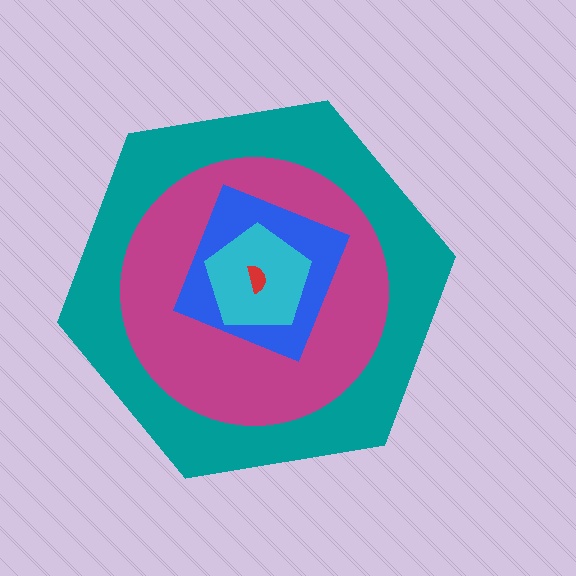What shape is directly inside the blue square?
The cyan pentagon.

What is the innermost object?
The red semicircle.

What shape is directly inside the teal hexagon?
The magenta circle.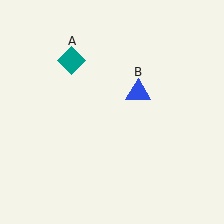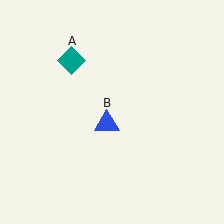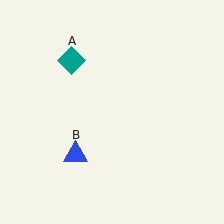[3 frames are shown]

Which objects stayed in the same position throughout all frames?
Teal diamond (object A) remained stationary.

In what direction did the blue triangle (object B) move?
The blue triangle (object B) moved down and to the left.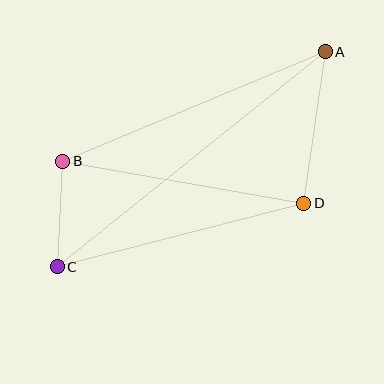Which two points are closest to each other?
Points B and C are closest to each other.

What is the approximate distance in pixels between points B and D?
The distance between B and D is approximately 245 pixels.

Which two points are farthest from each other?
Points A and C are farthest from each other.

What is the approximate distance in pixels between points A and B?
The distance between A and B is approximately 284 pixels.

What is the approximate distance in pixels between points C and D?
The distance between C and D is approximately 255 pixels.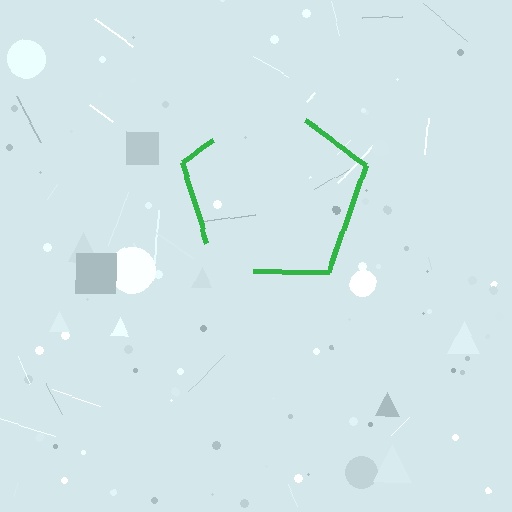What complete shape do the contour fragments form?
The contour fragments form a pentagon.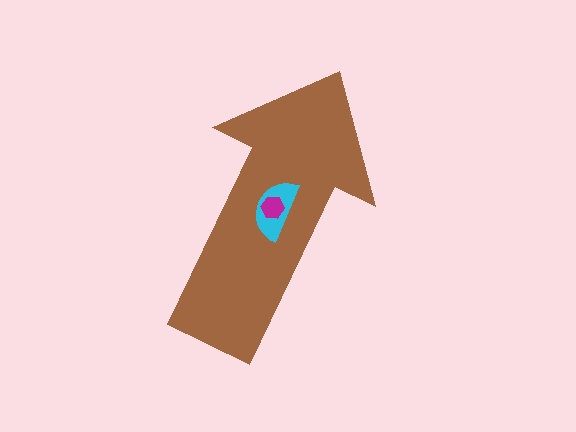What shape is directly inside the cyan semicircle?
The magenta hexagon.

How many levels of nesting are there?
3.